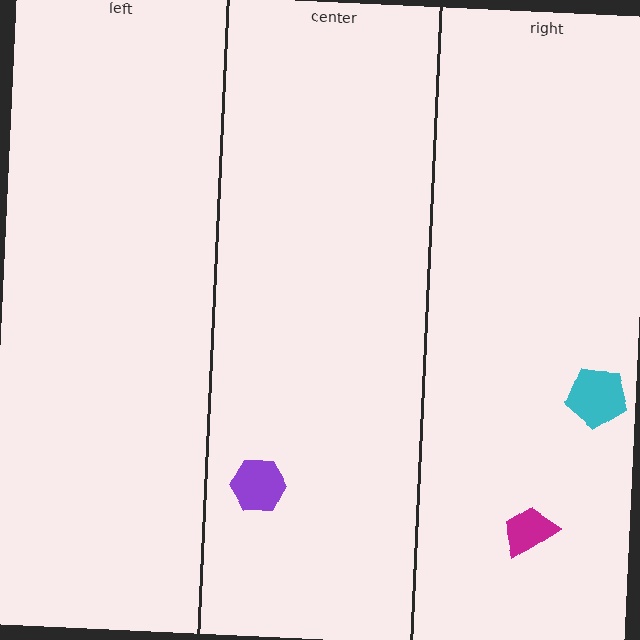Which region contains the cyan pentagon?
The right region.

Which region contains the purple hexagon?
The center region.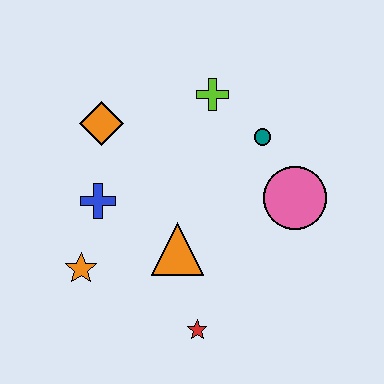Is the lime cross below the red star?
No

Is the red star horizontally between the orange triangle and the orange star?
No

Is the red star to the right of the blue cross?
Yes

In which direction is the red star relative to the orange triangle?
The red star is below the orange triangle.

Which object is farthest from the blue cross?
The pink circle is farthest from the blue cross.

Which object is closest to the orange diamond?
The blue cross is closest to the orange diamond.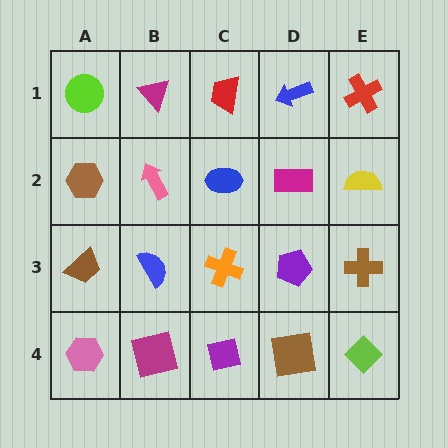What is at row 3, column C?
An orange cross.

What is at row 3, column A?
A brown trapezoid.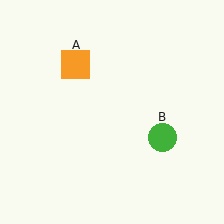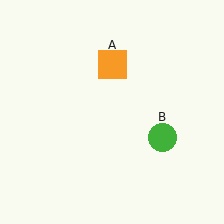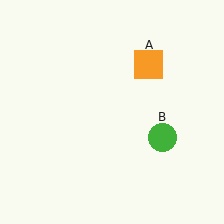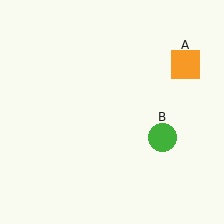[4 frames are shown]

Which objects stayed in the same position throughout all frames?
Green circle (object B) remained stationary.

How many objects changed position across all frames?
1 object changed position: orange square (object A).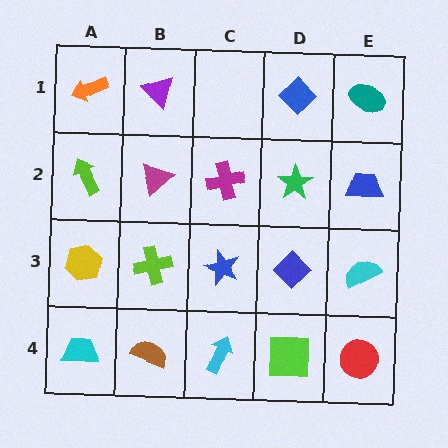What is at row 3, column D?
A blue diamond.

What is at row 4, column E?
A red circle.